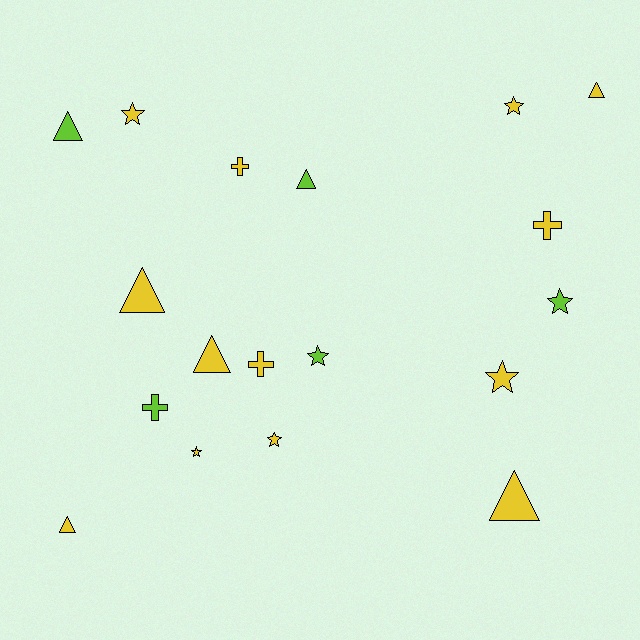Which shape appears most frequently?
Triangle, with 7 objects.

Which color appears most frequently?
Yellow, with 13 objects.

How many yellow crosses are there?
There are 3 yellow crosses.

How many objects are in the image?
There are 18 objects.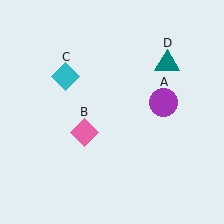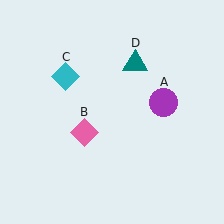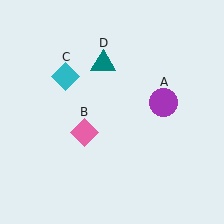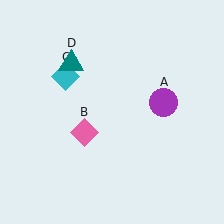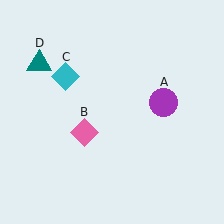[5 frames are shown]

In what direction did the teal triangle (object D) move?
The teal triangle (object D) moved left.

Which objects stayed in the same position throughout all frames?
Purple circle (object A) and pink diamond (object B) and cyan diamond (object C) remained stationary.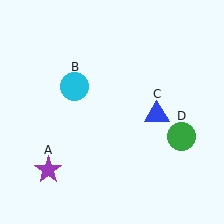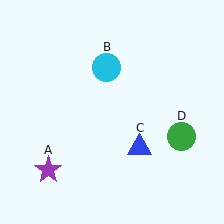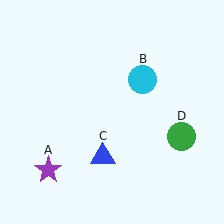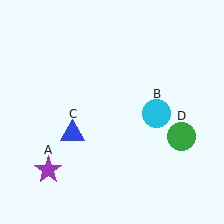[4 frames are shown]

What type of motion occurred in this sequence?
The cyan circle (object B), blue triangle (object C) rotated clockwise around the center of the scene.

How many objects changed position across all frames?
2 objects changed position: cyan circle (object B), blue triangle (object C).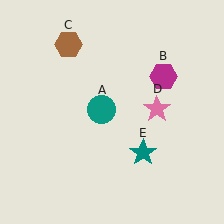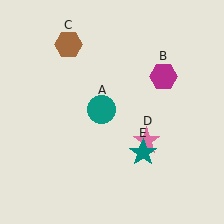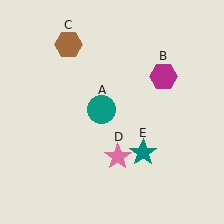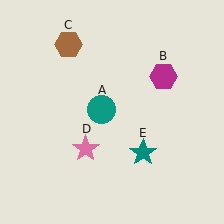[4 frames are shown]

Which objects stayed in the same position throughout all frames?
Teal circle (object A) and magenta hexagon (object B) and brown hexagon (object C) and teal star (object E) remained stationary.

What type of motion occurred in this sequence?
The pink star (object D) rotated clockwise around the center of the scene.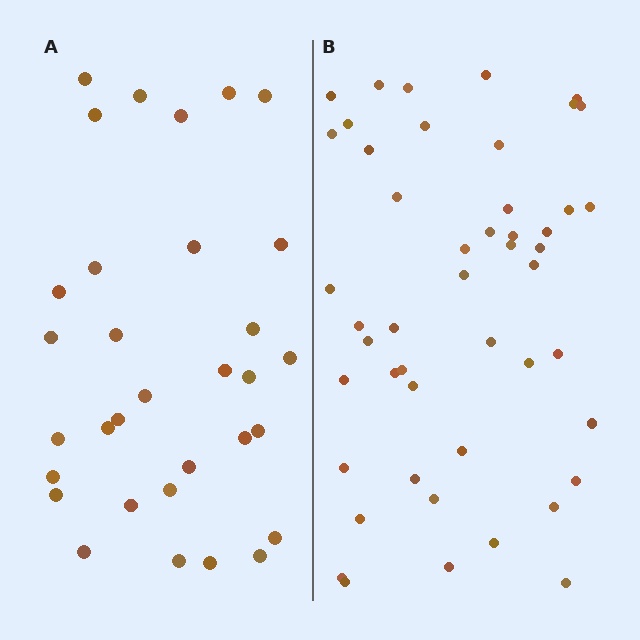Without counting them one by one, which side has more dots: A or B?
Region B (the right region) has more dots.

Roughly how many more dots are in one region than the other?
Region B has approximately 15 more dots than region A.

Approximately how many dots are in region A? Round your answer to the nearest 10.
About 30 dots. (The exact count is 32, which rounds to 30.)